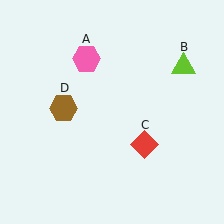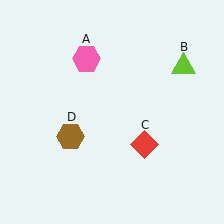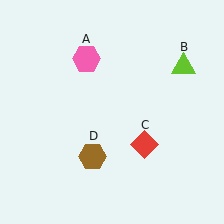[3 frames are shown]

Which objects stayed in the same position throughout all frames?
Pink hexagon (object A) and lime triangle (object B) and red diamond (object C) remained stationary.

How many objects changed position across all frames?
1 object changed position: brown hexagon (object D).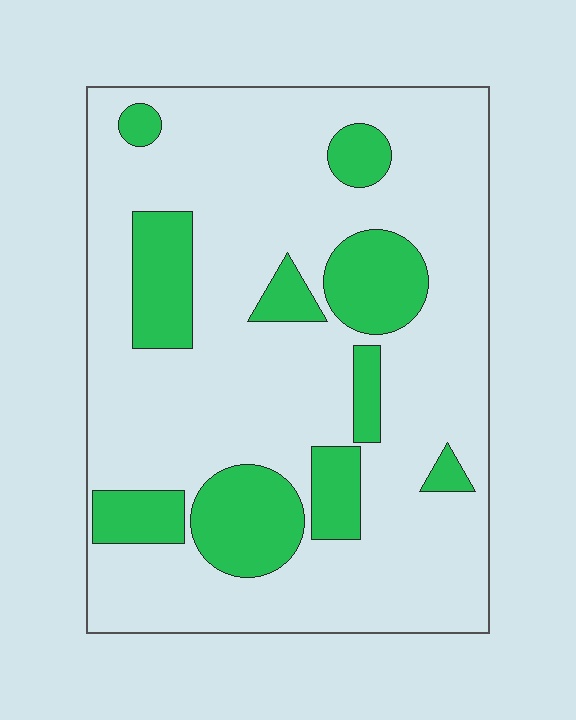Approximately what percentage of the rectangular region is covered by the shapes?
Approximately 20%.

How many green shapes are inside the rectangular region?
10.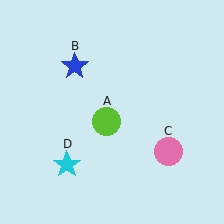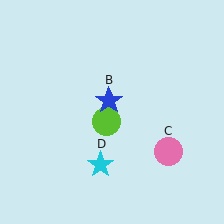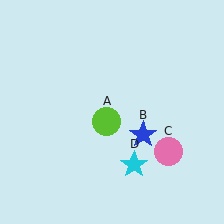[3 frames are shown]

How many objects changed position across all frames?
2 objects changed position: blue star (object B), cyan star (object D).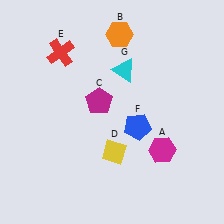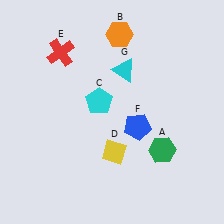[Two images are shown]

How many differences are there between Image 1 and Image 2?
There are 2 differences between the two images.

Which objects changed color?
A changed from magenta to green. C changed from magenta to cyan.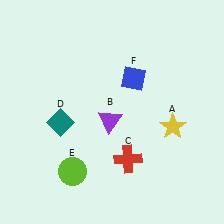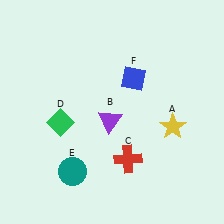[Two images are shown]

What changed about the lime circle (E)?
In Image 1, E is lime. In Image 2, it changed to teal.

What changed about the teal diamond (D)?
In Image 1, D is teal. In Image 2, it changed to green.